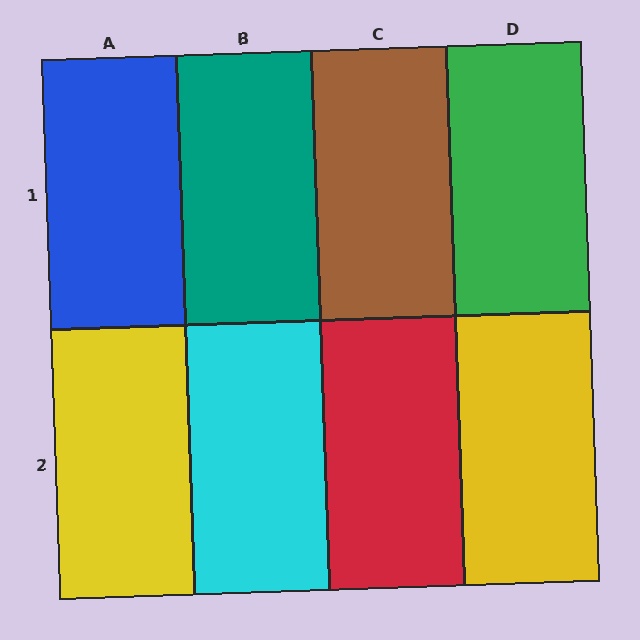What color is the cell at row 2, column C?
Red.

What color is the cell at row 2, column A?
Yellow.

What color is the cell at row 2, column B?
Cyan.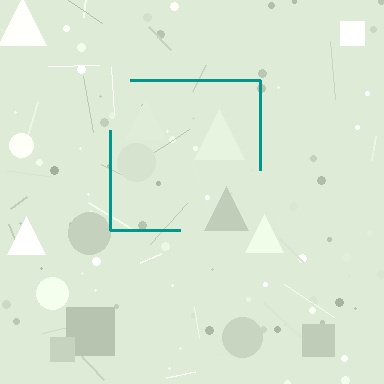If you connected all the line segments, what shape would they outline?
They would outline a square.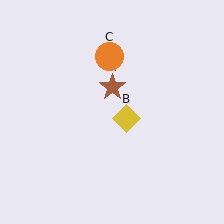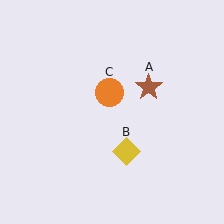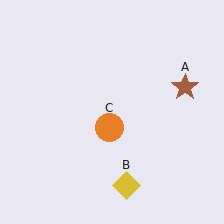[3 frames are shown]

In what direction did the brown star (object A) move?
The brown star (object A) moved right.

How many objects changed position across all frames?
3 objects changed position: brown star (object A), yellow diamond (object B), orange circle (object C).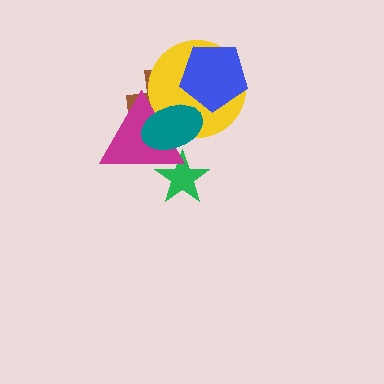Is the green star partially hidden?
Yes, it is partially covered by another shape.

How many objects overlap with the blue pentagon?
1 object overlaps with the blue pentagon.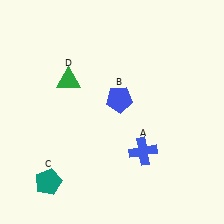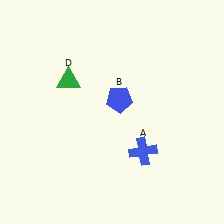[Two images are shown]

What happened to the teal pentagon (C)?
The teal pentagon (C) was removed in Image 2. It was in the bottom-left area of Image 1.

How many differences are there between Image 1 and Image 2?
There is 1 difference between the two images.